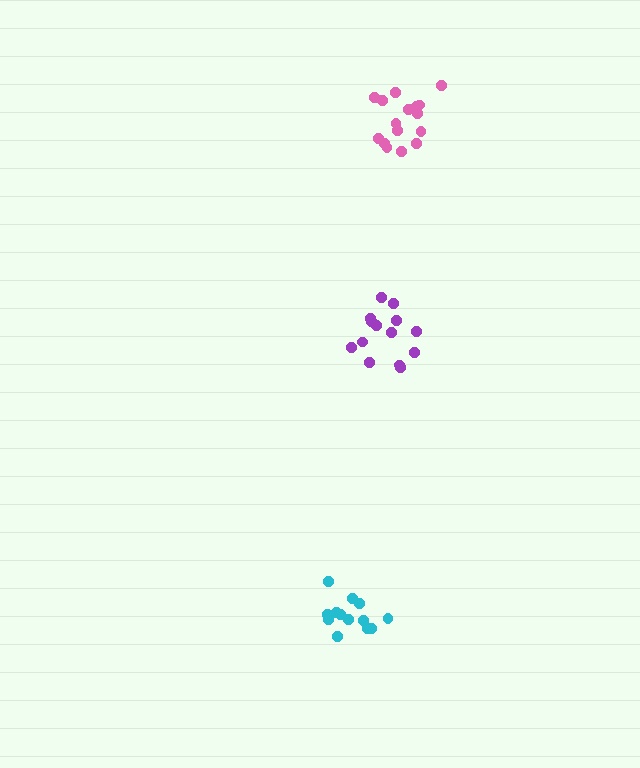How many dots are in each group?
Group 1: 14 dots, Group 2: 14 dots, Group 3: 16 dots (44 total).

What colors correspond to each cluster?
The clusters are colored: cyan, purple, pink.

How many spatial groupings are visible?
There are 3 spatial groupings.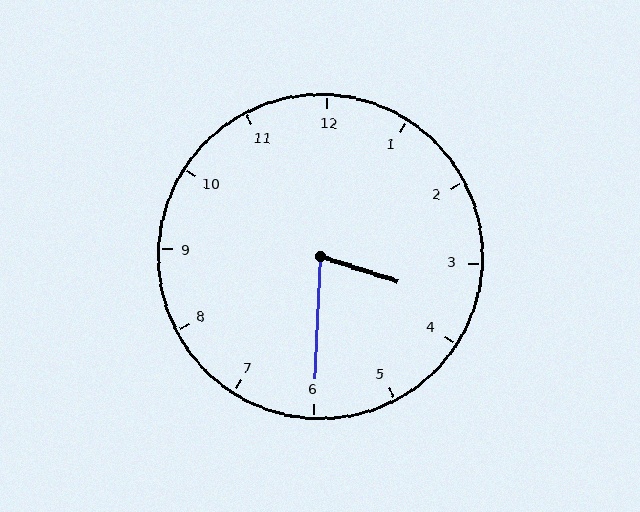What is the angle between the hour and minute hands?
Approximately 75 degrees.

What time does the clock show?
3:30.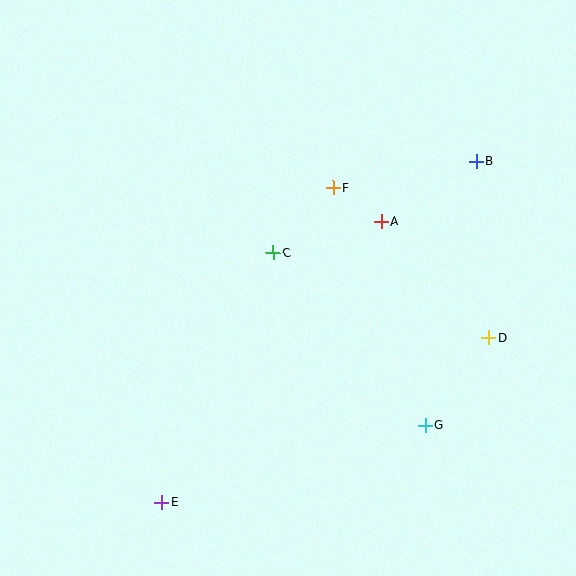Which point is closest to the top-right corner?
Point B is closest to the top-right corner.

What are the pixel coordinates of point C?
Point C is at (273, 253).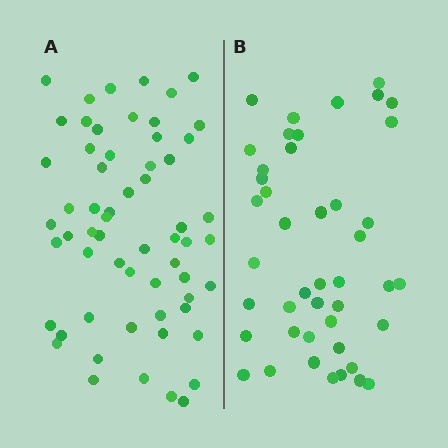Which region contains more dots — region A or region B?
Region A (the left region) has more dots.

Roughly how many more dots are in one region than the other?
Region A has approximately 15 more dots than region B.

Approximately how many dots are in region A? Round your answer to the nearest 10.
About 60 dots.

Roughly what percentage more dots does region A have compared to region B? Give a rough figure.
About 35% more.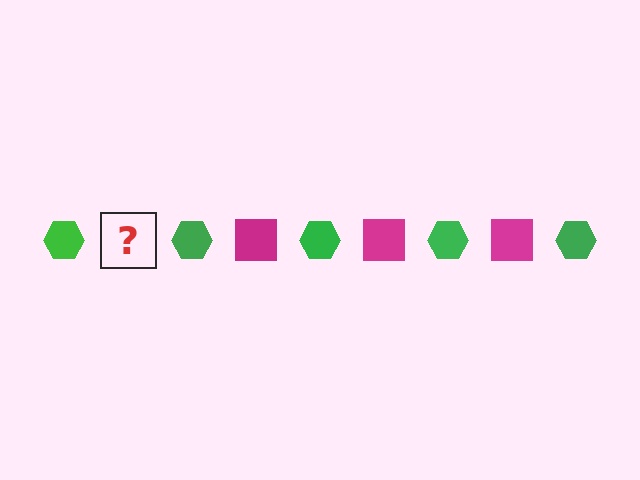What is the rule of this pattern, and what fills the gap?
The rule is that the pattern alternates between green hexagon and magenta square. The gap should be filled with a magenta square.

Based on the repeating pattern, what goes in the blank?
The blank should be a magenta square.